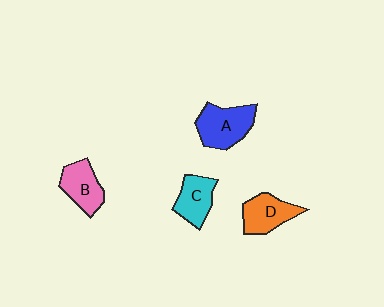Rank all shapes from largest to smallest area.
From largest to smallest: A (blue), D (orange), B (pink), C (cyan).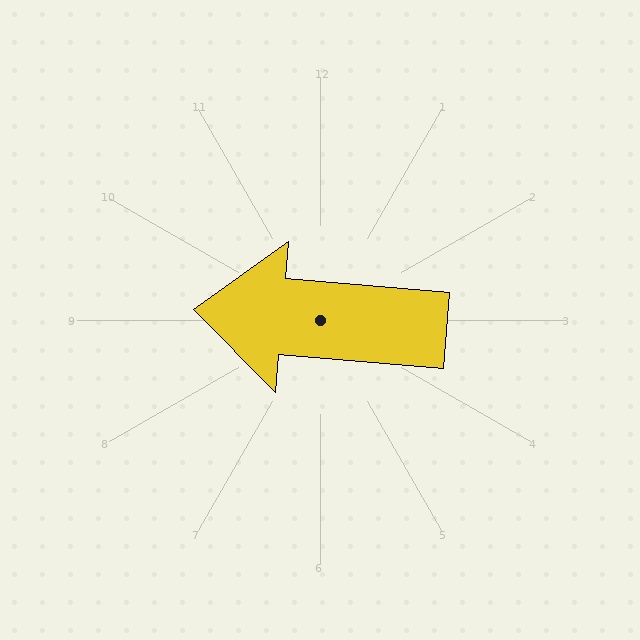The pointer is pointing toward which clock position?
Roughly 9 o'clock.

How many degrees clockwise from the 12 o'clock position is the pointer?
Approximately 275 degrees.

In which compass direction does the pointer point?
West.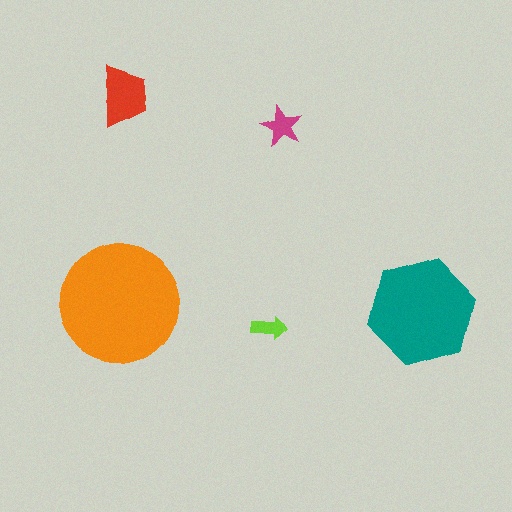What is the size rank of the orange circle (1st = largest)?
1st.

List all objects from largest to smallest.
The orange circle, the teal hexagon, the red trapezoid, the magenta star, the lime arrow.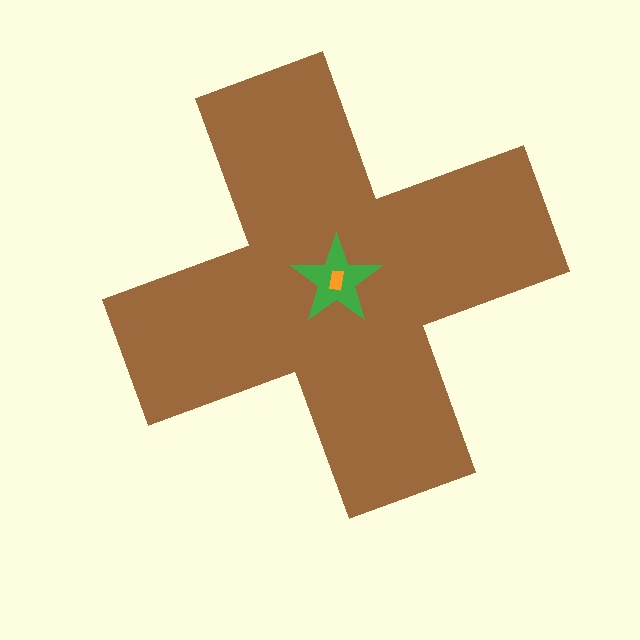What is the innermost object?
The orange rectangle.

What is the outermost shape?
The brown cross.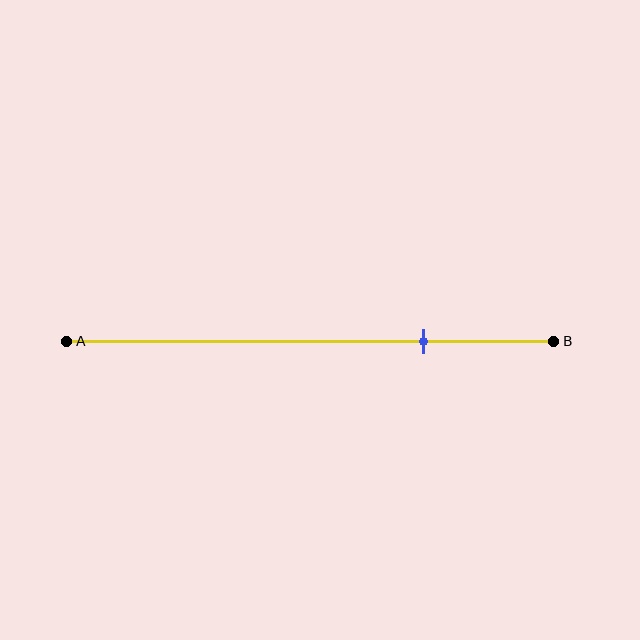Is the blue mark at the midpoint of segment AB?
No, the mark is at about 75% from A, not at the 50% midpoint.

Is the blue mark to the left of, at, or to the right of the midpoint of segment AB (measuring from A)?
The blue mark is to the right of the midpoint of segment AB.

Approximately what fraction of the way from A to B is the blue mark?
The blue mark is approximately 75% of the way from A to B.